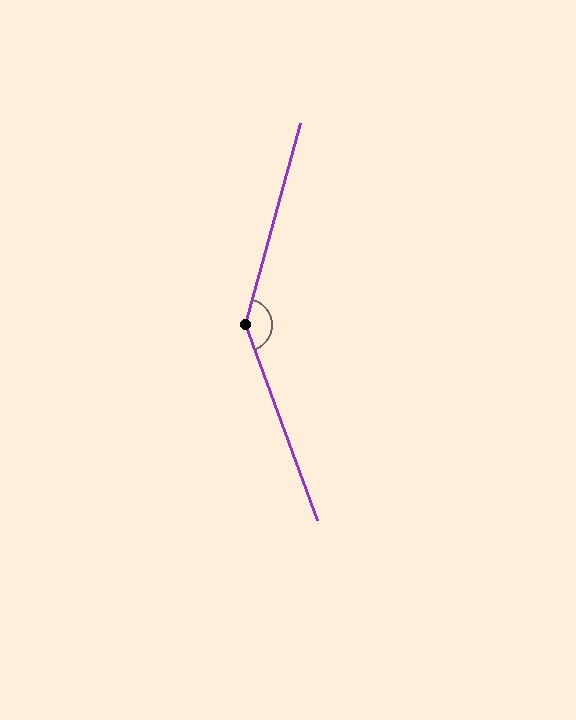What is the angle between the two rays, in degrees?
Approximately 145 degrees.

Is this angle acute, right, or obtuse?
It is obtuse.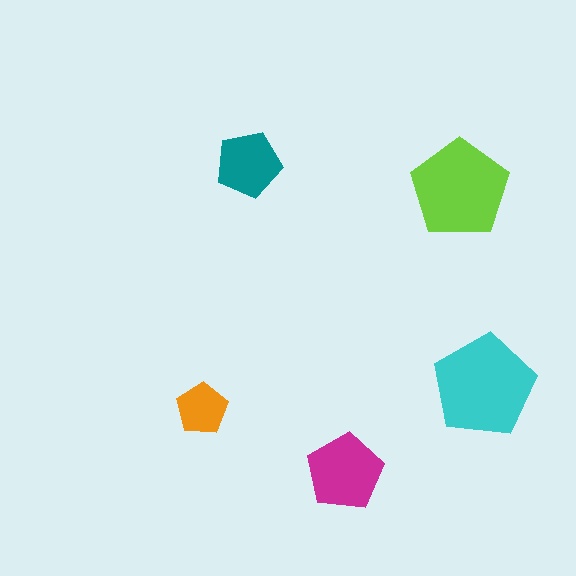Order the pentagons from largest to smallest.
the cyan one, the lime one, the magenta one, the teal one, the orange one.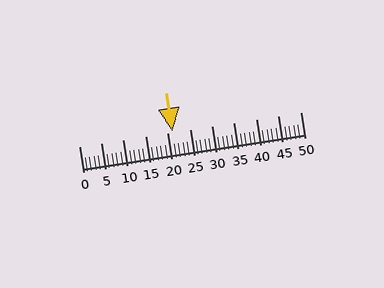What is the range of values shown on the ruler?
The ruler shows values from 0 to 50.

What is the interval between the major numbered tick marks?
The major tick marks are spaced 5 units apart.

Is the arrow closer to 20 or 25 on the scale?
The arrow is closer to 20.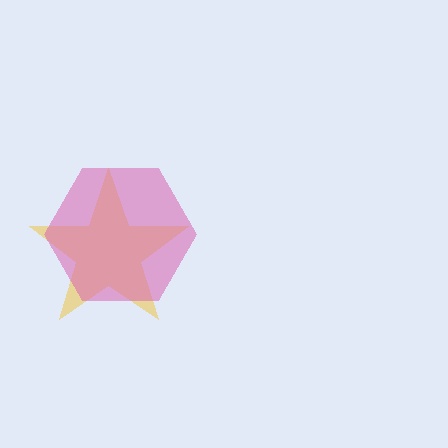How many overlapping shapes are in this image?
There are 2 overlapping shapes in the image.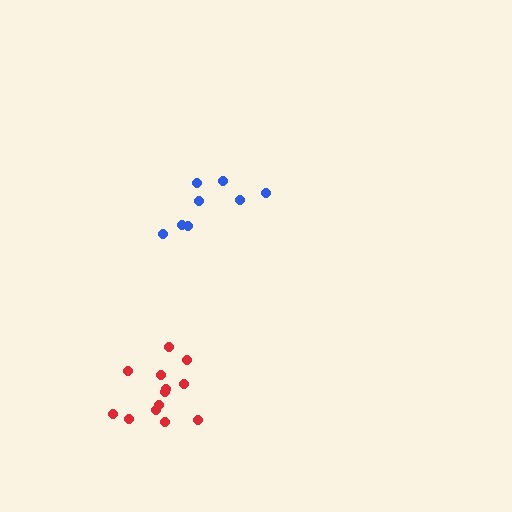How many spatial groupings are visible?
There are 2 spatial groupings.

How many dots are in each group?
Group 1: 13 dots, Group 2: 8 dots (21 total).